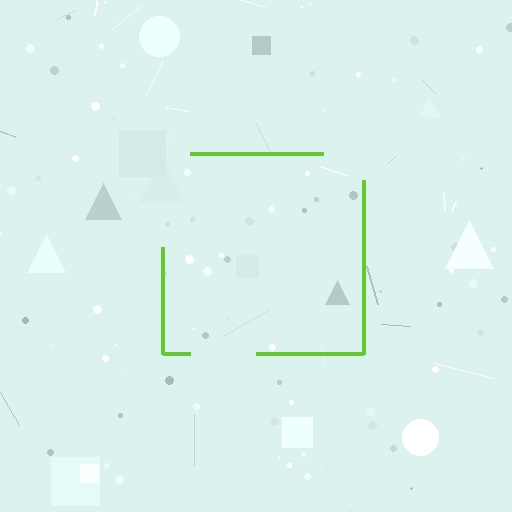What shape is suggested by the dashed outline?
The dashed outline suggests a square.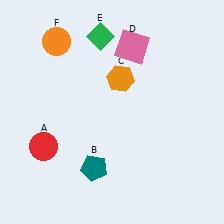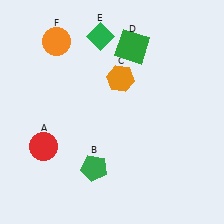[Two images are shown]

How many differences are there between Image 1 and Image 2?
There are 2 differences between the two images.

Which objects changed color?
B changed from teal to green. D changed from pink to green.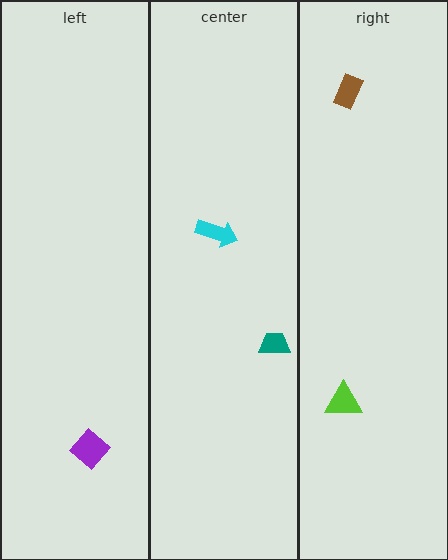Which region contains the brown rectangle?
The right region.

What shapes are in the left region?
The purple diamond.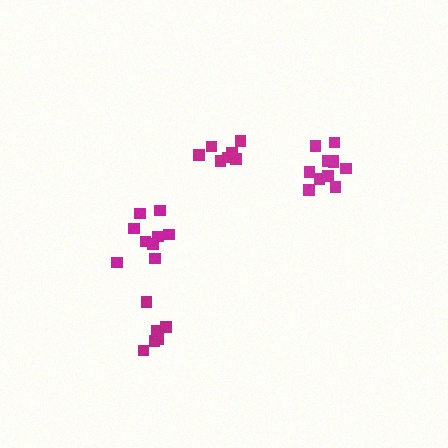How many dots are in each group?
Group 1: 9 dots, Group 2: 7 dots, Group 3: 6 dots, Group 4: 11 dots (33 total).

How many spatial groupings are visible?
There are 4 spatial groupings.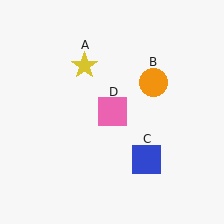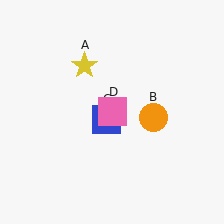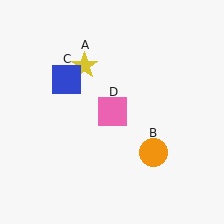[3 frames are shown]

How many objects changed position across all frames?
2 objects changed position: orange circle (object B), blue square (object C).